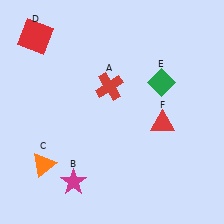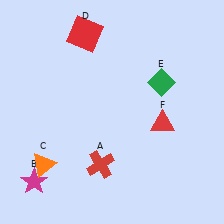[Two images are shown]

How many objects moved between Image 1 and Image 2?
3 objects moved between the two images.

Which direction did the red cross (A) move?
The red cross (A) moved down.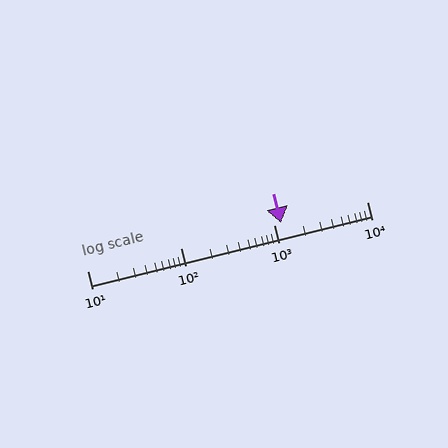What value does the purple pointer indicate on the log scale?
The pointer indicates approximately 1200.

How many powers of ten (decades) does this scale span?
The scale spans 3 decades, from 10 to 10000.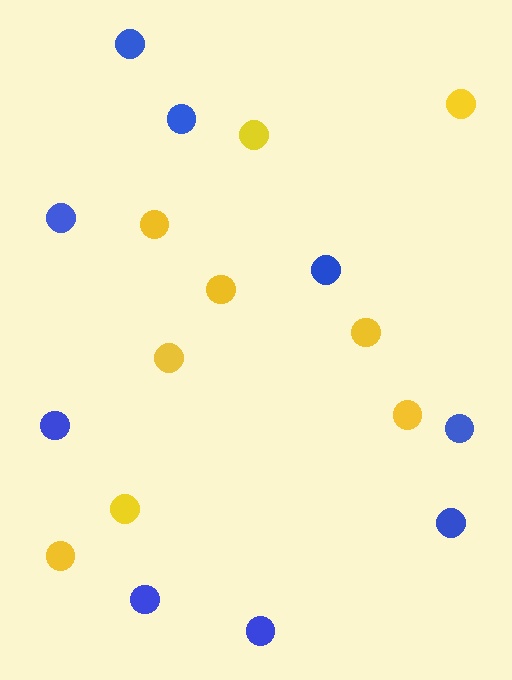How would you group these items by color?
There are 2 groups: one group of yellow circles (9) and one group of blue circles (9).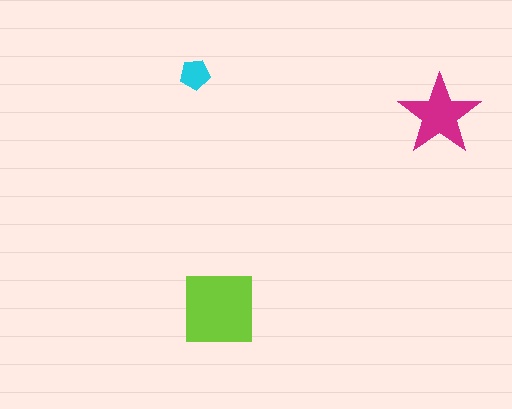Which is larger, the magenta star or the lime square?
The lime square.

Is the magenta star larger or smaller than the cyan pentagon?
Larger.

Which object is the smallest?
The cyan pentagon.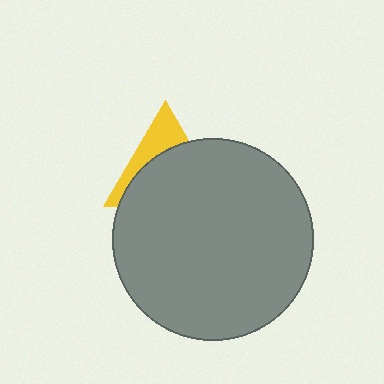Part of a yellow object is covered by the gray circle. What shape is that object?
It is a triangle.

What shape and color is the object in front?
The object in front is a gray circle.